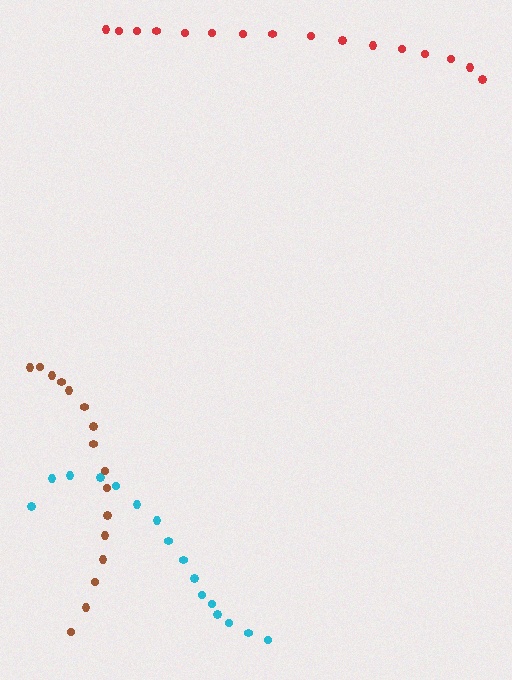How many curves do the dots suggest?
There are 3 distinct paths.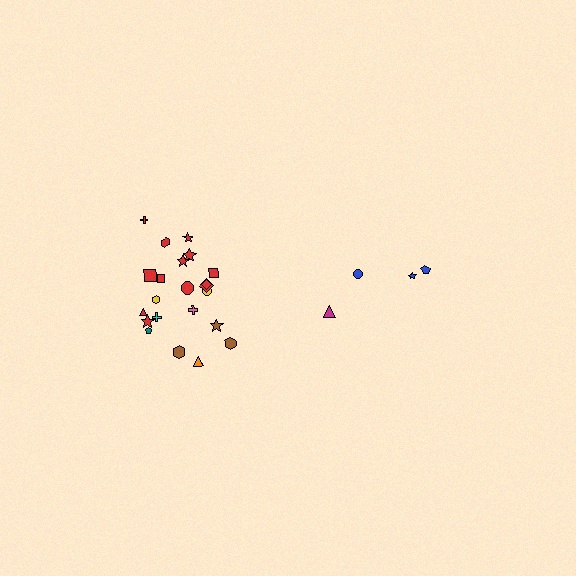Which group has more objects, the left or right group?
The left group.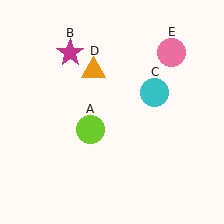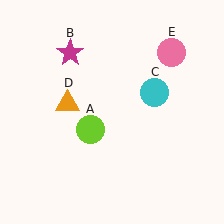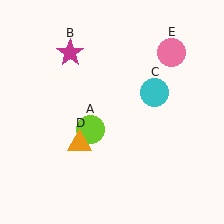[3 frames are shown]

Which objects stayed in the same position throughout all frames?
Lime circle (object A) and magenta star (object B) and cyan circle (object C) and pink circle (object E) remained stationary.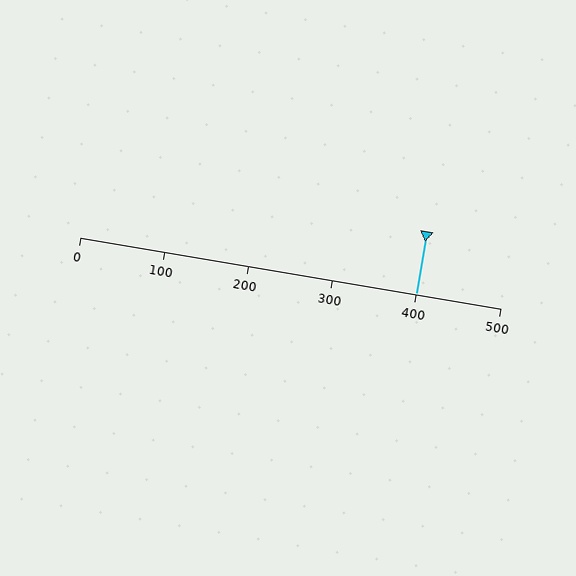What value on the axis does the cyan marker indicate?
The marker indicates approximately 400.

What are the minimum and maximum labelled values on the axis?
The axis runs from 0 to 500.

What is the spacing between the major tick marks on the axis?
The major ticks are spaced 100 apart.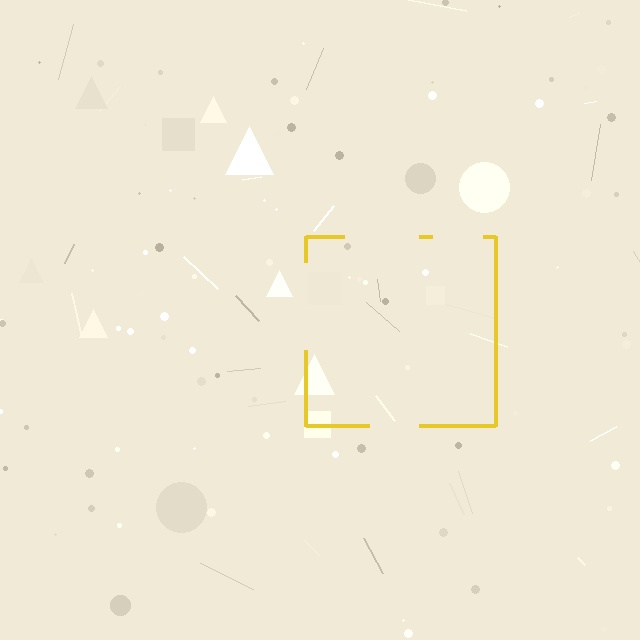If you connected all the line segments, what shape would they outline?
They would outline a square.